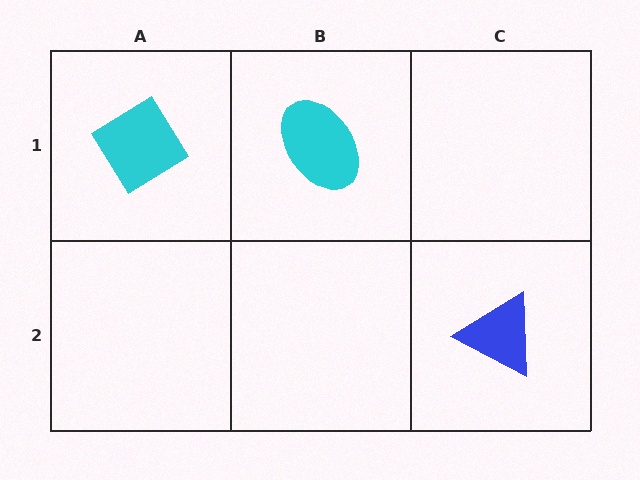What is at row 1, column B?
A cyan ellipse.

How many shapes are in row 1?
2 shapes.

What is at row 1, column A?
A cyan diamond.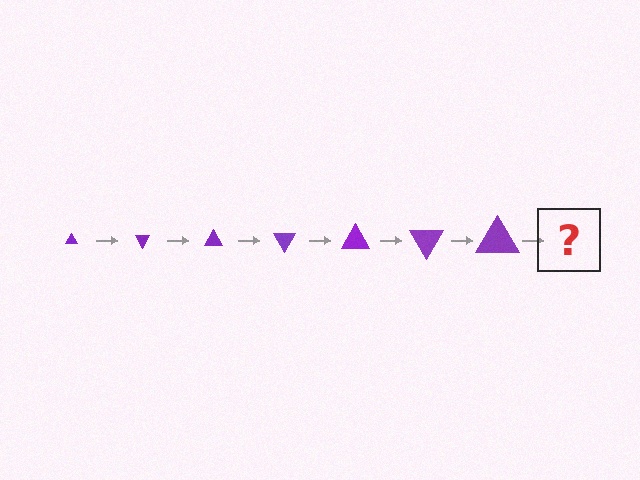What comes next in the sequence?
The next element should be a triangle, larger than the previous one and rotated 420 degrees from the start.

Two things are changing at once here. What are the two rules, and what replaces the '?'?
The two rules are that the triangle grows larger each step and it rotates 60 degrees each step. The '?' should be a triangle, larger than the previous one and rotated 420 degrees from the start.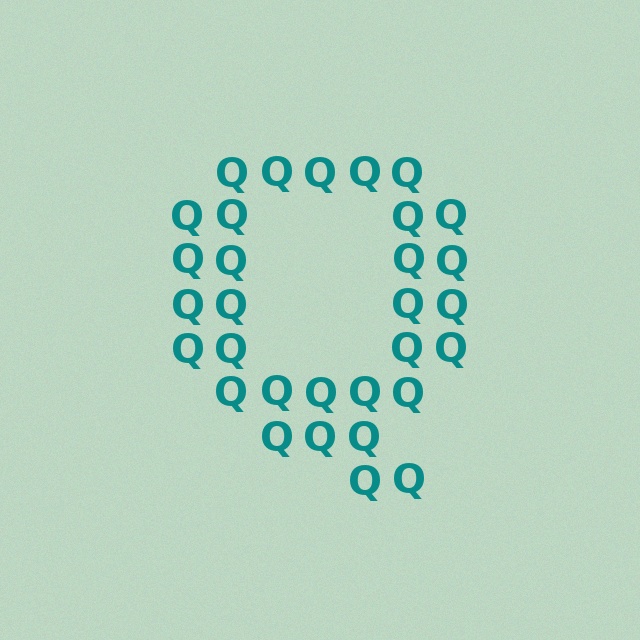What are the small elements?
The small elements are letter Q's.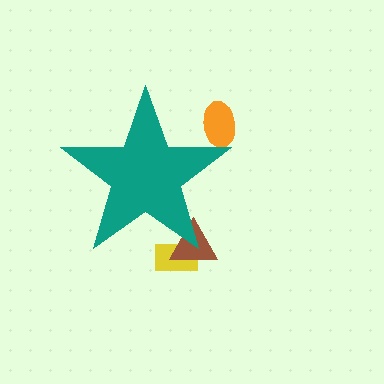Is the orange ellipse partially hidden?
Yes, the orange ellipse is partially hidden behind the teal star.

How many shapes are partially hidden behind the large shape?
3 shapes are partially hidden.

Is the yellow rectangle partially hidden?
Yes, the yellow rectangle is partially hidden behind the teal star.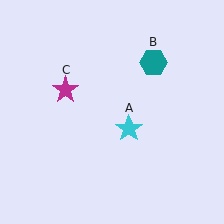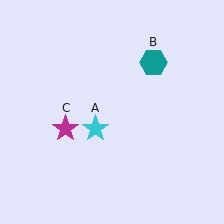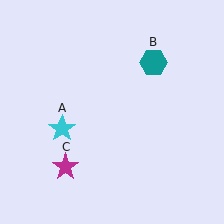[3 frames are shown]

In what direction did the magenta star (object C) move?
The magenta star (object C) moved down.